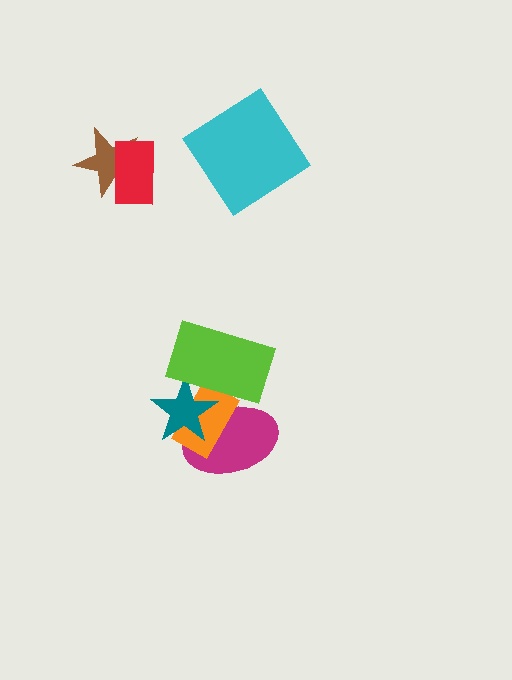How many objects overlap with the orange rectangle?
3 objects overlap with the orange rectangle.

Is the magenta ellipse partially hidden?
Yes, it is partially covered by another shape.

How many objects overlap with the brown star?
1 object overlaps with the brown star.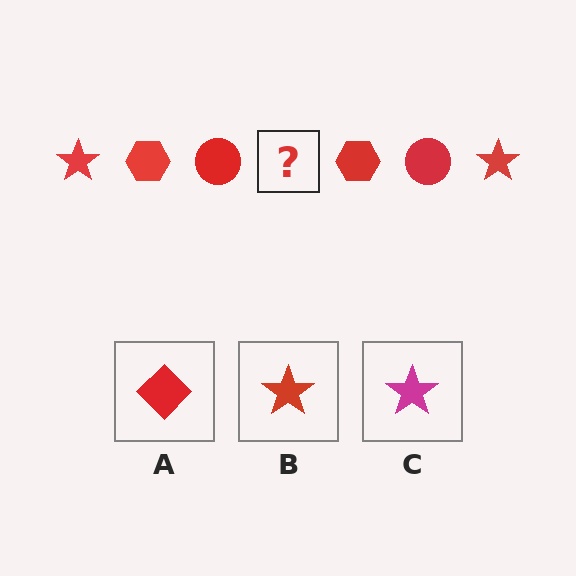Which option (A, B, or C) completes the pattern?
B.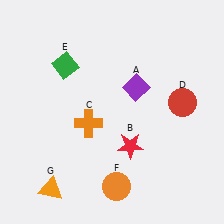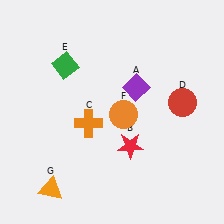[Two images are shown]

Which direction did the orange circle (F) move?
The orange circle (F) moved up.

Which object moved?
The orange circle (F) moved up.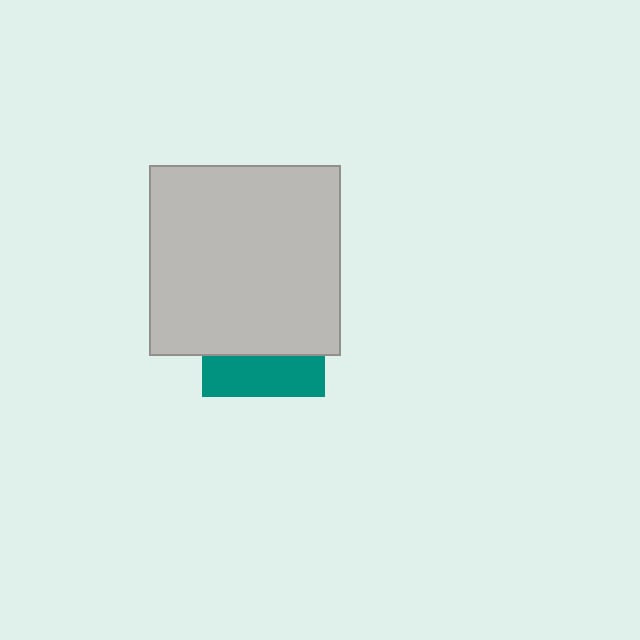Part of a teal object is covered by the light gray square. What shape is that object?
It is a square.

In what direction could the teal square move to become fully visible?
The teal square could move down. That would shift it out from behind the light gray square entirely.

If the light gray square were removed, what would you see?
You would see the complete teal square.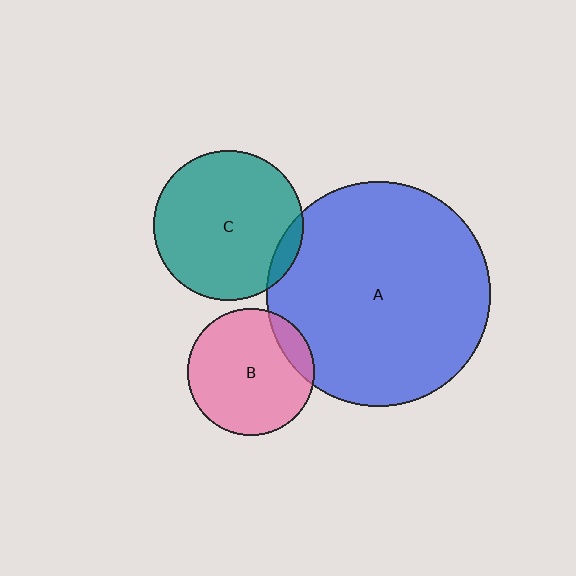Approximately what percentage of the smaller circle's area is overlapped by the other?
Approximately 5%.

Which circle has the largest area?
Circle A (blue).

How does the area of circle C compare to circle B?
Approximately 1.4 times.